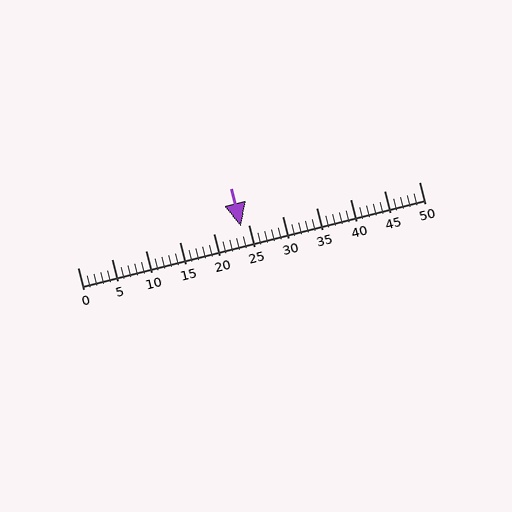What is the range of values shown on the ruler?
The ruler shows values from 0 to 50.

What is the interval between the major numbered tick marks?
The major tick marks are spaced 5 units apart.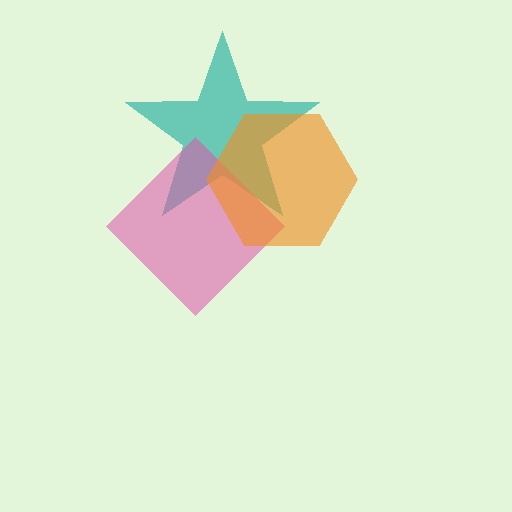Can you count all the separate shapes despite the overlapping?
Yes, there are 3 separate shapes.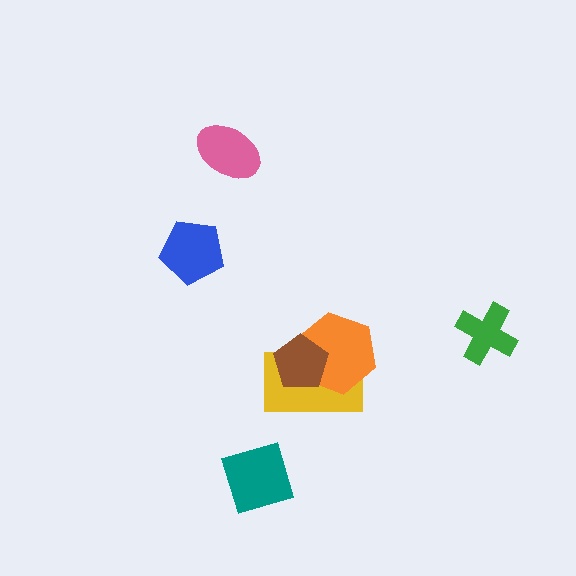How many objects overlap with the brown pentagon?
2 objects overlap with the brown pentagon.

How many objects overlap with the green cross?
0 objects overlap with the green cross.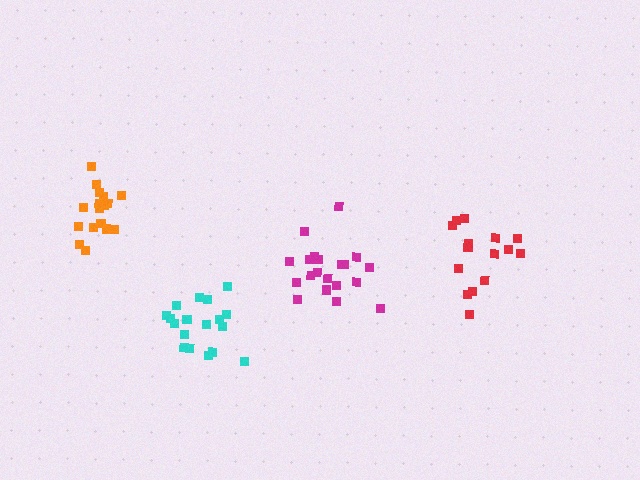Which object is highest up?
The orange cluster is topmost.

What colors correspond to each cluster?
The clusters are colored: red, cyan, magenta, orange.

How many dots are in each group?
Group 1: 16 dots, Group 2: 18 dots, Group 3: 20 dots, Group 4: 17 dots (71 total).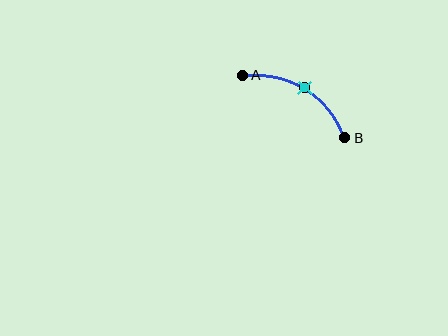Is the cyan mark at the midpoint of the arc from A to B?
Yes. The cyan mark lies on the arc at equal arc-length from both A and B — it is the arc midpoint.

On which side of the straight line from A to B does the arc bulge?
The arc bulges above the straight line connecting A and B.